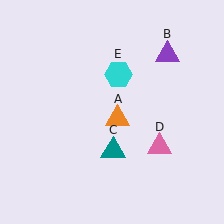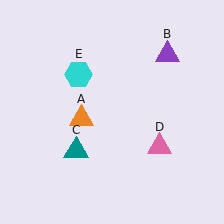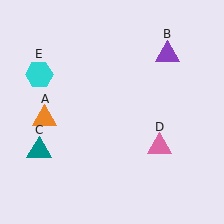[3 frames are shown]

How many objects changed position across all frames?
3 objects changed position: orange triangle (object A), teal triangle (object C), cyan hexagon (object E).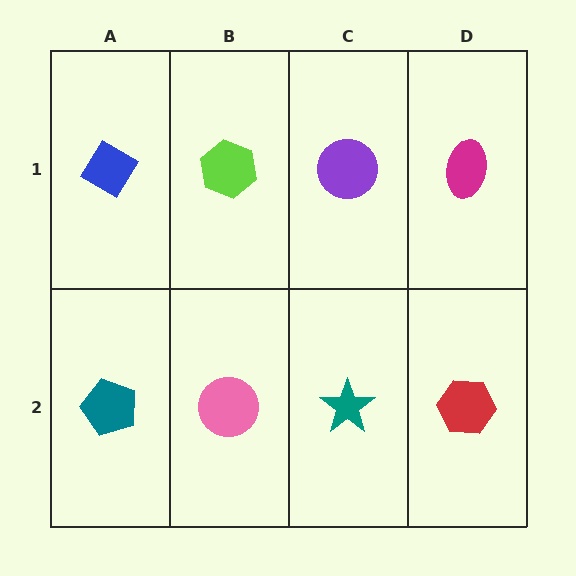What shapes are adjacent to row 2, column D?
A magenta ellipse (row 1, column D), a teal star (row 2, column C).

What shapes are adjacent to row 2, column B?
A lime hexagon (row 1, column B), a teal pentagon (row 2, column A), a teal star (row 2, column C).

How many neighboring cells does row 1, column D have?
2.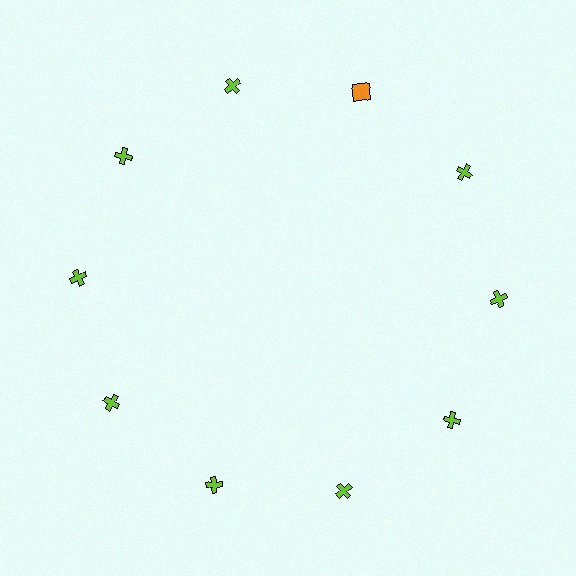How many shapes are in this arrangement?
There are 10 shapes arranged in a ring pattern.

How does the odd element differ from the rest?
It differs in both color (orange instead of lime) and shape (square instead of cross).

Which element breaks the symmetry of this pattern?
The orange square at roughly the 1 o'clock position breaks the symmetry. All other shapes are lime crosses.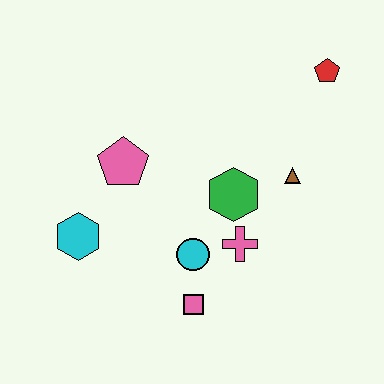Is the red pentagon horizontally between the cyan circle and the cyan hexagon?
No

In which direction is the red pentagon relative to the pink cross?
The red pentagon is above the pink cross.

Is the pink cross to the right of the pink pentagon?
Yes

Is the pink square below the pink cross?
Yes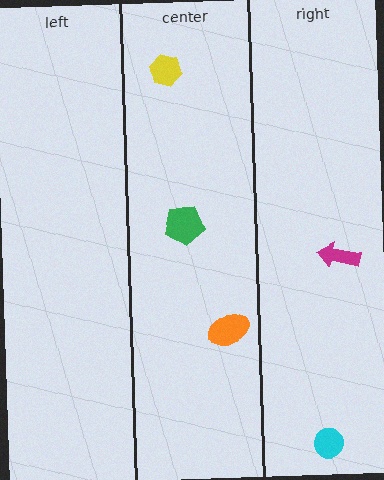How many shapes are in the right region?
2.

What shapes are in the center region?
The yellow hexagon, the orange ellipse, the green pentagon.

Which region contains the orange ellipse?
The center region.